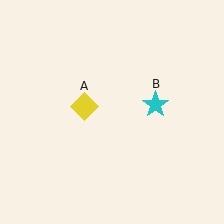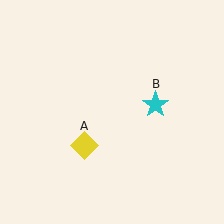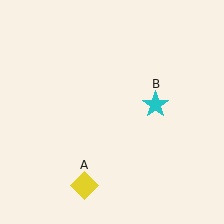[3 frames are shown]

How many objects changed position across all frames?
1 object changed position: yellow diamond (object A).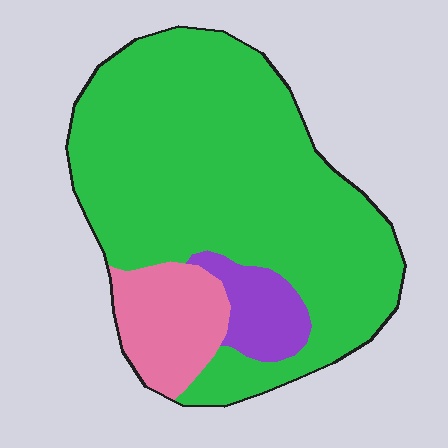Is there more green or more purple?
Green.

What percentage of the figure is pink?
Pink takes up about one eighth (1/8) of the figure.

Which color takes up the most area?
Green, at roughly 80%.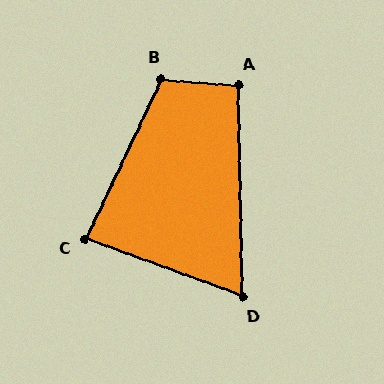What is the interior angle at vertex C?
Approximately 85 degrees (acute).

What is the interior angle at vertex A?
Approximately 95 degrees (obtuse).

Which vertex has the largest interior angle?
B, at approximately 111 degrees.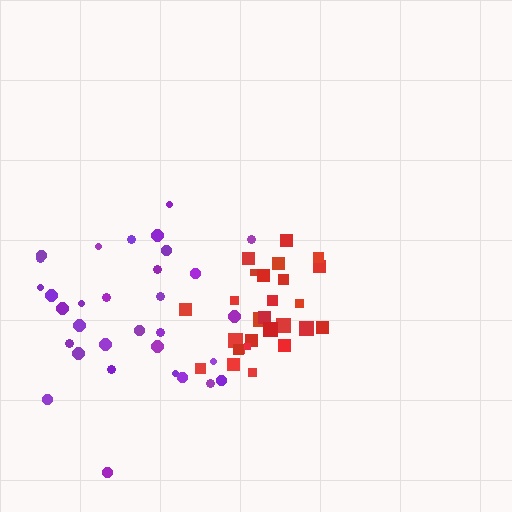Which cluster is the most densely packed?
Red.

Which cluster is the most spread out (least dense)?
Purple.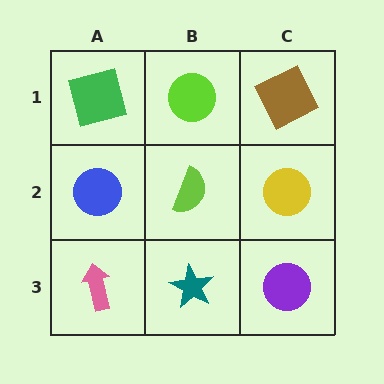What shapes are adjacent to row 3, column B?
A lime semicircle (row 2, column B), a pink arrow (row 3, column A), a purple circle (row 3, column C).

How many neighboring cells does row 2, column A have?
3.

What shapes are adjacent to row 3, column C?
A yellow circle (row 2, column C), a teal star (row 3, column B).